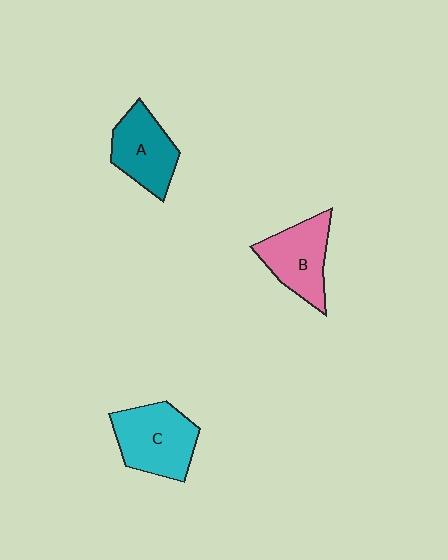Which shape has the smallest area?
Shape A (teal).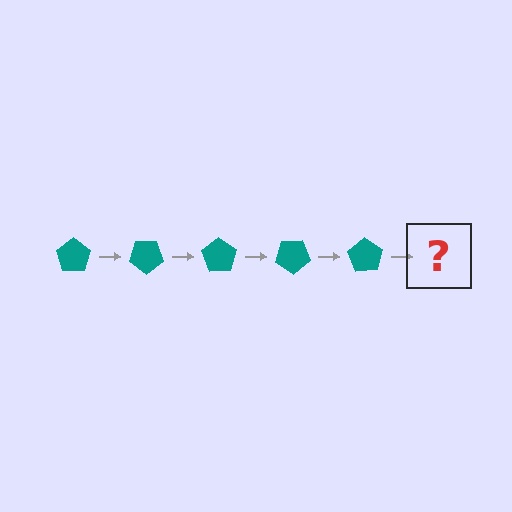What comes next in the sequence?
The next element should be a teal pentagon rotated 175 degrees.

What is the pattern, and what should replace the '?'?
The pattern is that the pentagon rotates 35 degrees each step. The '?' should be a teal pentagon rotated 175 degrees.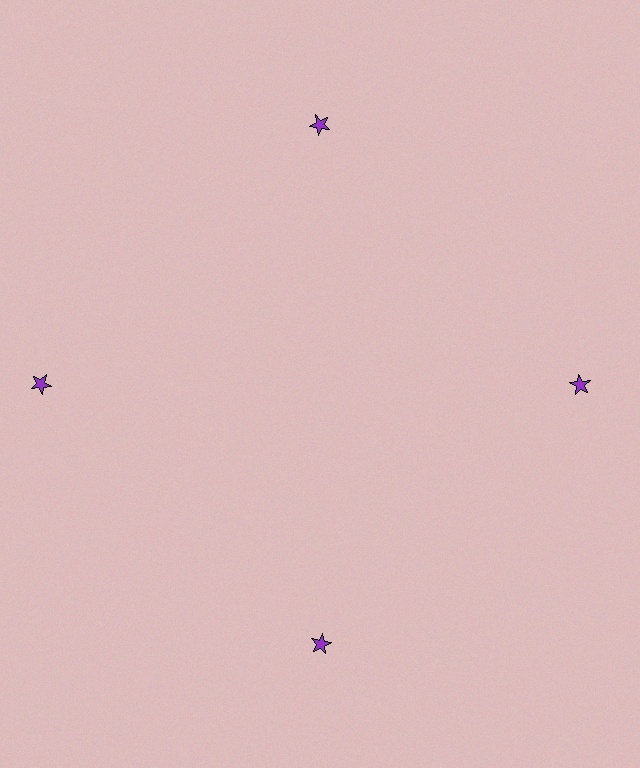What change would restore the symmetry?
The symmetry would be restored by moving it inward, back onto the ring so that all 4 stars sit at equal angles and equal distance from the center.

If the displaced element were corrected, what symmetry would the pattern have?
It would have 4-fold rotational symmetry — the pattern would map onto itself every 90 degrees.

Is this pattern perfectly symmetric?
No. The 4 purple stars are arranged in a ring, but one element near the 9 o'clock position is pushed outward from the center, breaking the 4-fold rotational symmetry.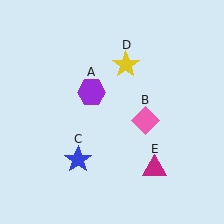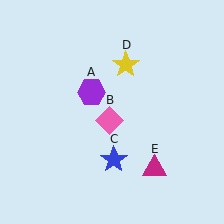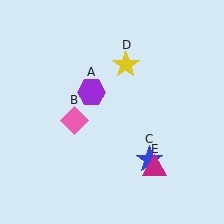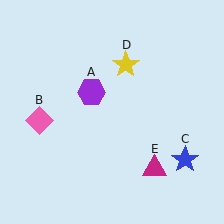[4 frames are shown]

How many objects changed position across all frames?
2 objects changed position: pink diamond (object B), blue star (object C).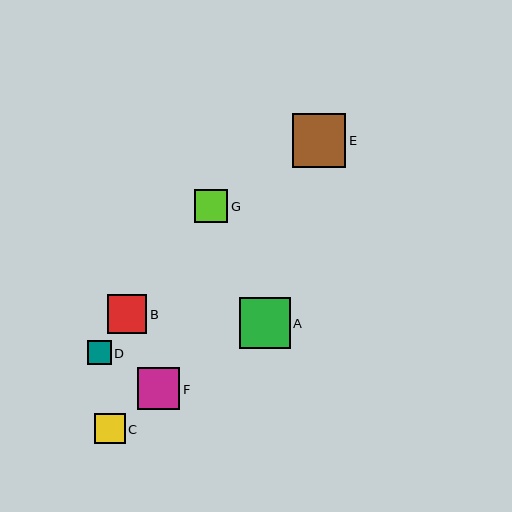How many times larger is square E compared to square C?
Square E is approximately 1.7 times the size of square C.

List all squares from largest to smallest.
From largest to smallest: E, A, F, B, G, C, D.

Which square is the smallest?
Square D is the smallest with a size of approximately 24 pixels.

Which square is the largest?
Square E is the largest with a size of approximately 53 pixels.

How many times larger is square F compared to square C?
Square F is approximately 1.4 times the size of square C.